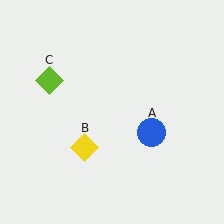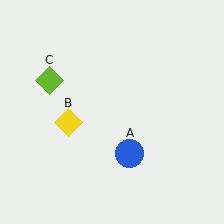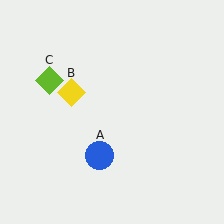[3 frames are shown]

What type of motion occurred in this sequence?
The blue circle (object A), yellow diamond (object B) rotated clockwise around the center of the scene.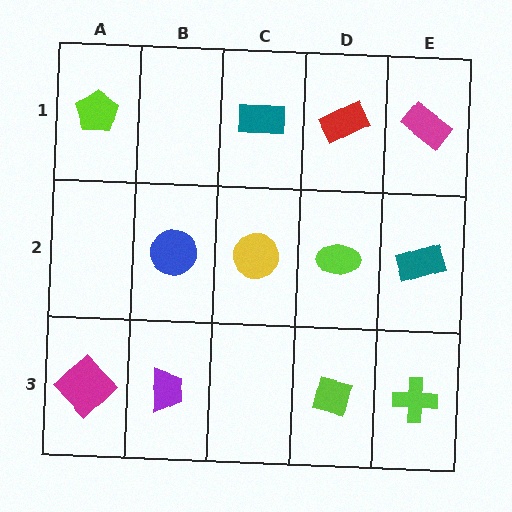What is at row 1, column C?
A teal rectangle.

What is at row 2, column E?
A teal rectangle.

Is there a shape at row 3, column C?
No, that cell is empty.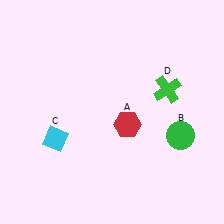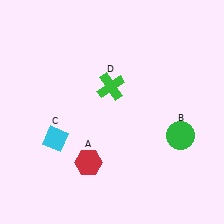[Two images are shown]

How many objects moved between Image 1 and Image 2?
2 objects moved between the two images.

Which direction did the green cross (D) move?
The green cross (D) moved left.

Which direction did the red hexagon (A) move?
The red hexagon (A) moved left.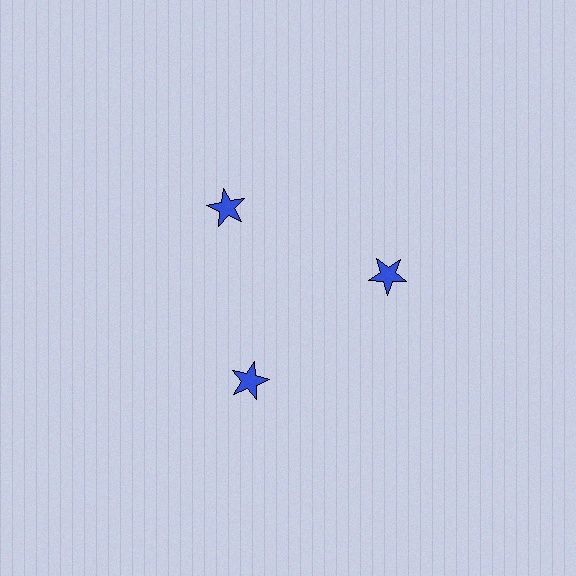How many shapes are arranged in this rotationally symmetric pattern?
There are 3 shapes, arranged in 3 groups of 1.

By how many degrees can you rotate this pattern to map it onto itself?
The pattern maps onto itself every 120 degrees of rotation.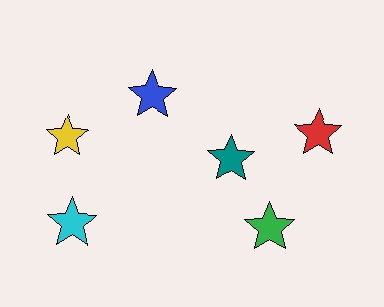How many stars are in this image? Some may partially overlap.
There are 6 stars.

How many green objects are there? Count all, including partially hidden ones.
There is 1 green object.